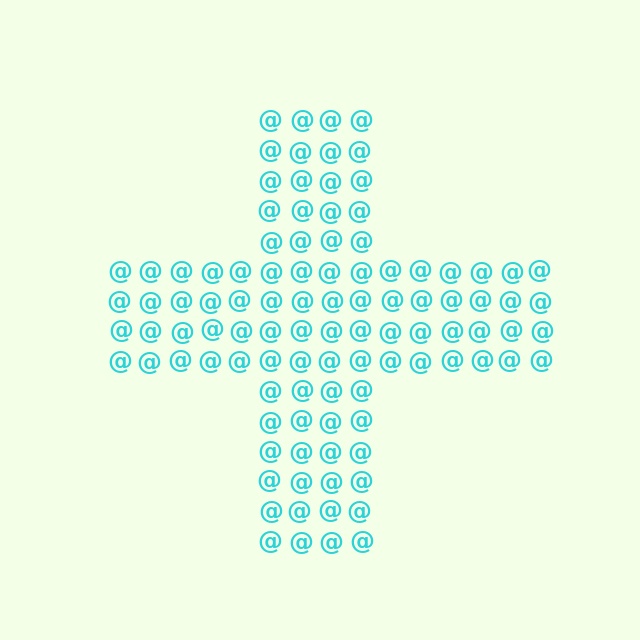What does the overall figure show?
The overall figure shows a cross.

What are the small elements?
The small elements are at signs.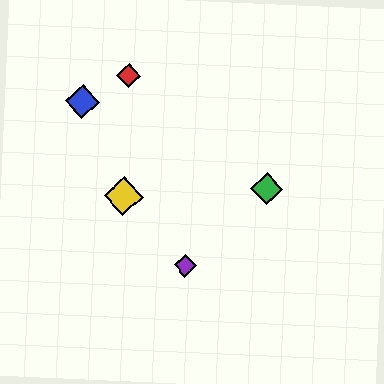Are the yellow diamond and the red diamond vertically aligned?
Yes, both are at x≈124.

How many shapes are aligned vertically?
2 shapes (the red diamond, the yellow diamond) are aligned vertically.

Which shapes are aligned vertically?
The red diamond, the yellow diamond are aligned vertically.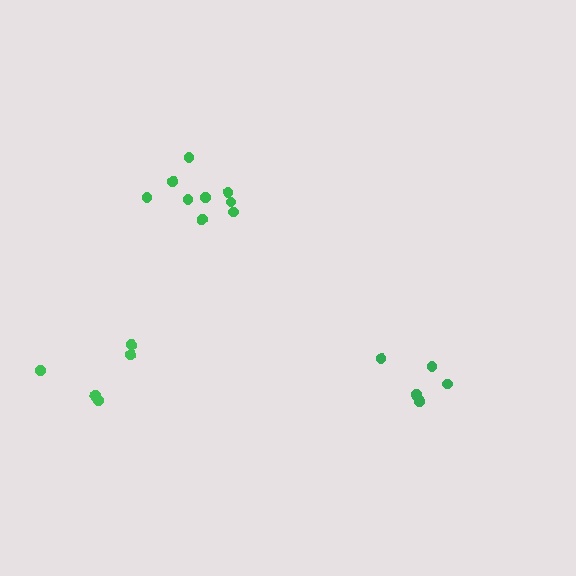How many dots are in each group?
Group 1: 9 dots, Group 2: 5 dots, Group 3: 6 dots (20 total).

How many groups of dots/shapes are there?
There are 3 groups.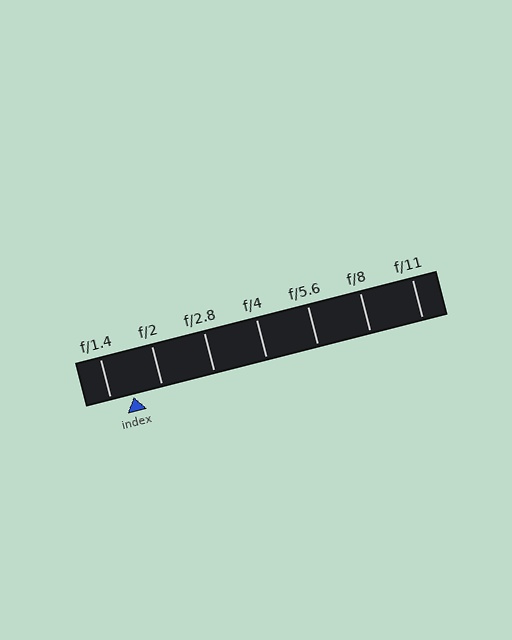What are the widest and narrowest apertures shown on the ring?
The widest aperture shown is f/1.4 and the narrowest is f/11.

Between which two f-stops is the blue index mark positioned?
The index mark is between f/1.4 and f/2.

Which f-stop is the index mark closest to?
The index mark is closest to f/1.4.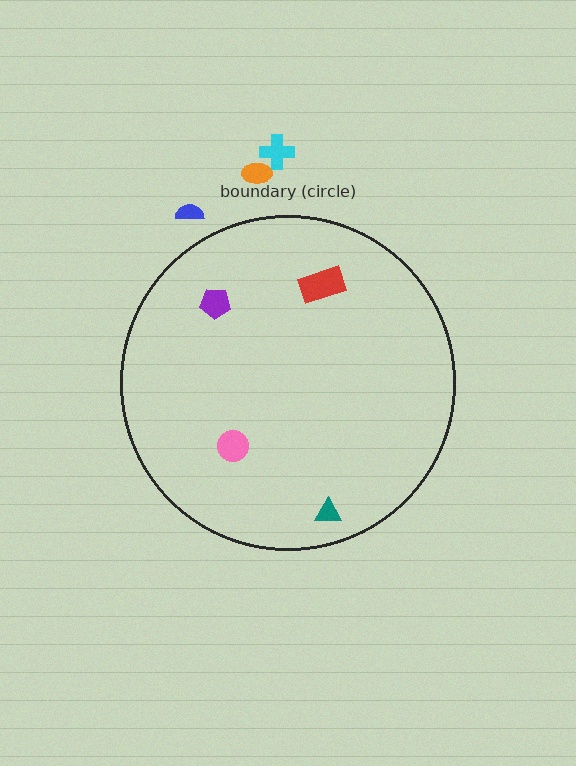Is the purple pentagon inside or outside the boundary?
Inside.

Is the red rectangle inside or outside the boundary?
Inside.